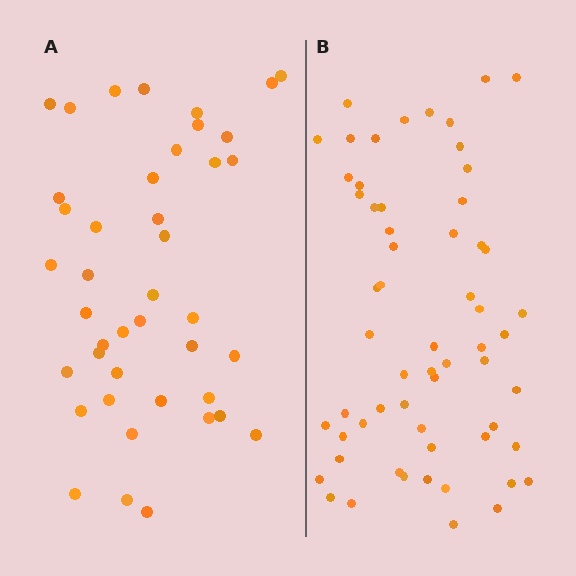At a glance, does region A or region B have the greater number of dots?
Region B (the right region) has more dots.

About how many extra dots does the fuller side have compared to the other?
Region B has approximately 20 more dots than region A.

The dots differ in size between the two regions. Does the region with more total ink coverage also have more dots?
No. Region A has more total ink coverage because its dots are larger, but region B actually contains more individual dots. Total area can be misleading — the number of items is what matters here.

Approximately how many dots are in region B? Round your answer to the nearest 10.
About 60 dots.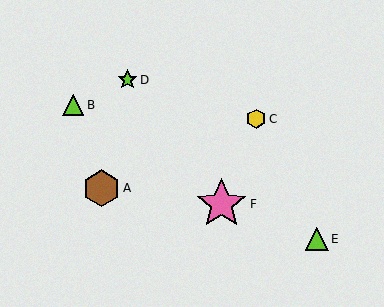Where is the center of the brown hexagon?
The center of the brown hexagon is at (101, 188).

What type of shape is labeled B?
Shape B is a lime triangle.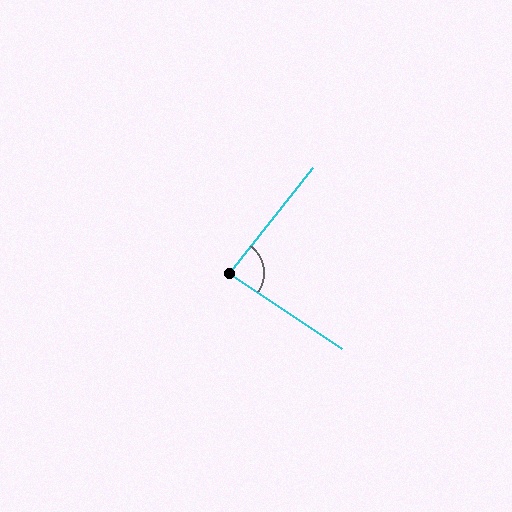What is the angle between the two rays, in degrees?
Approximately 86 degrees.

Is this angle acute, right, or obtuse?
It is approximately a right angle.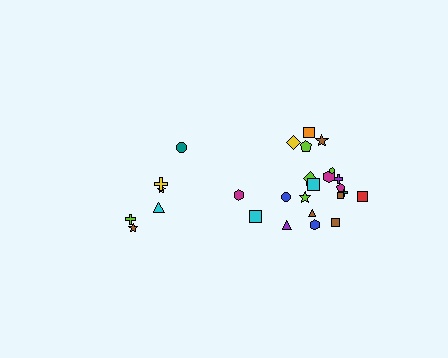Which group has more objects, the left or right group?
The right group.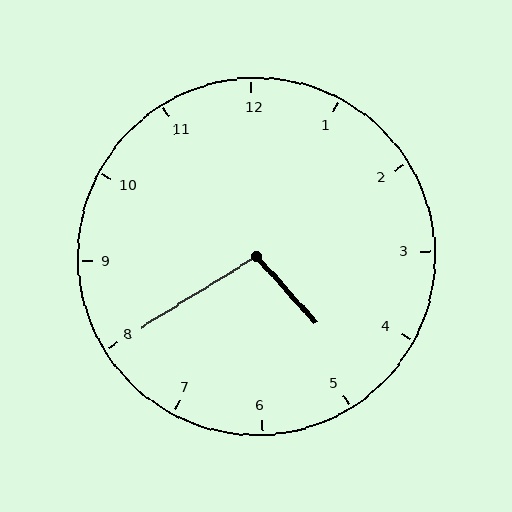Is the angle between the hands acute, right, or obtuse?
It is obtuse.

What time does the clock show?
4:40.